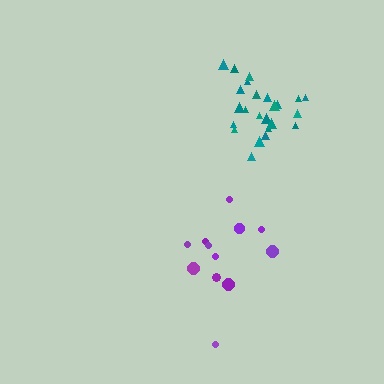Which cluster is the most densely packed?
Teal.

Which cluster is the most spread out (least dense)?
Purple.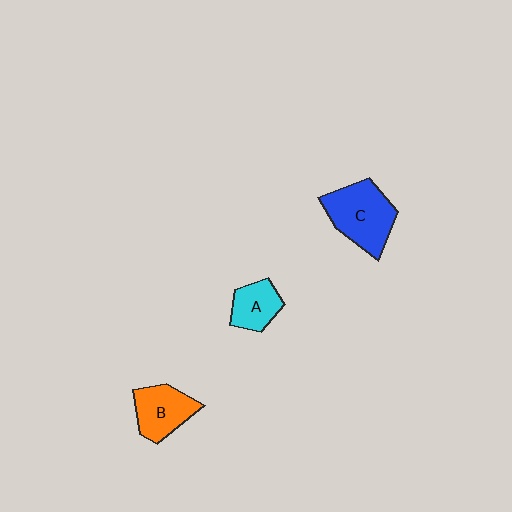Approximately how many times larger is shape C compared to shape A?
Approximately 1.8 times.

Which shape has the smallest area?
Shape A (cyan).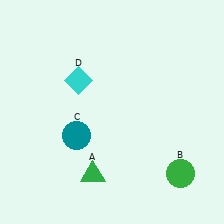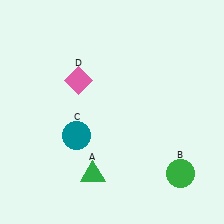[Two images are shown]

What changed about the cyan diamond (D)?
In Image 1, D is cyan. In Image 2, it changed to pink.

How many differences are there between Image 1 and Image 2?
There is 1 difference between the two images.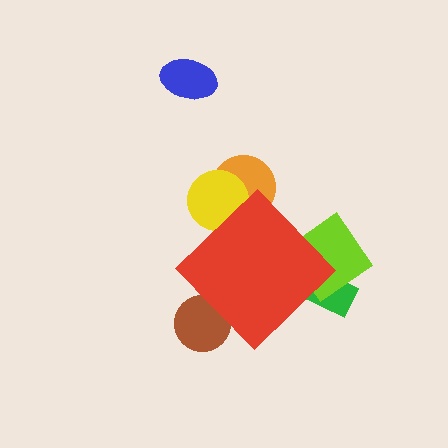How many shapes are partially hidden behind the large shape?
5 shapes are partially hidden.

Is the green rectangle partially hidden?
Yes, the green rectangle is partially hidden behind the red diamond.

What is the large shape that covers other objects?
A red diamond.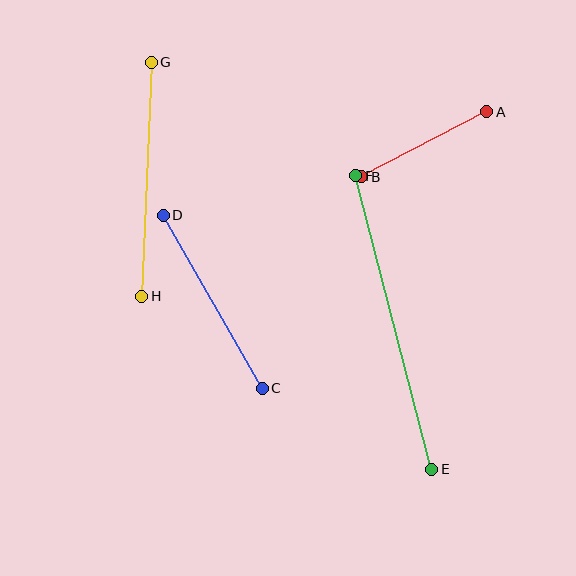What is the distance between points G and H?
The distance is approximately 234 pixels.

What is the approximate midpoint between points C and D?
The midpoint is at approximately (213, 302) pixels.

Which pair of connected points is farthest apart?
Points E and F are farthest apart.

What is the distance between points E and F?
The distance is approximately 303 pixels.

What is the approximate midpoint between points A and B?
The midpoint is at approximately (424, 144) pixels.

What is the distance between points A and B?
The distance is approximately 141 pixels.